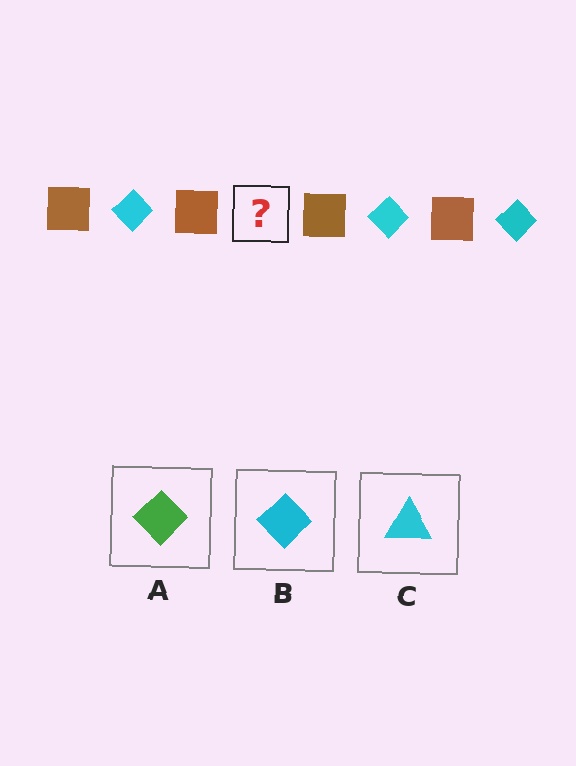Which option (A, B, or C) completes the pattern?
B.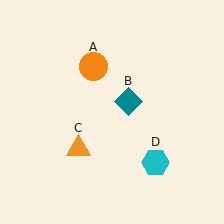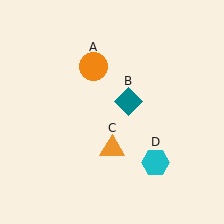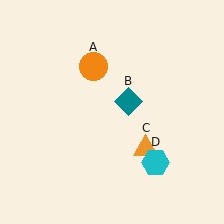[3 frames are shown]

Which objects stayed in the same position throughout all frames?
Orange circle (object A) and teal diamond (object B) and cyan hexagon (object D) remained stationary.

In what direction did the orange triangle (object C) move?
The orange triangle (object C) moved right.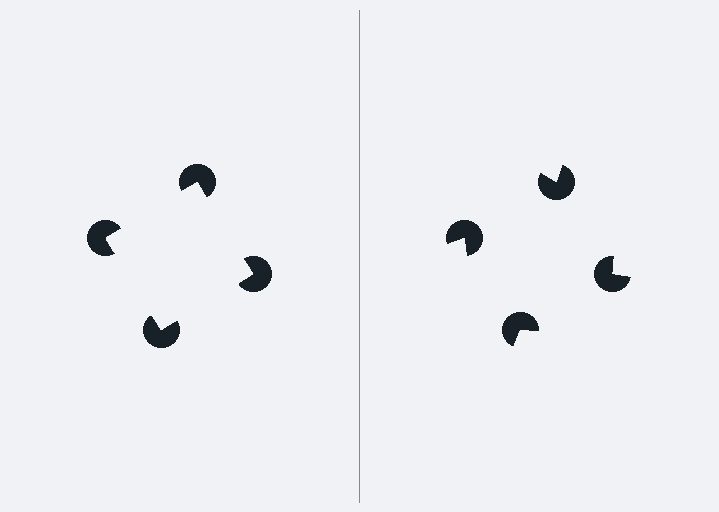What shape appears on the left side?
An illusory square.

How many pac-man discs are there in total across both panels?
8 — 4 on each side.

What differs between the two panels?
The pac-man discs are positioned identically on both sides; only the wedge orientations differ. On the left they align to a square; on the right they are misaligned.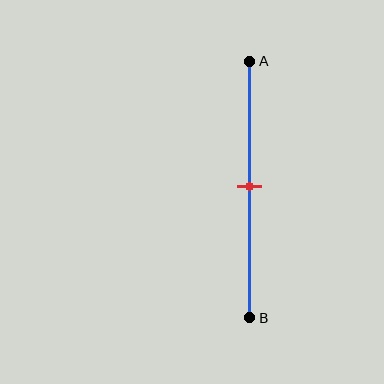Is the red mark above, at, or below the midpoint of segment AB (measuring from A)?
The red mark is approximately at the midpoint of segment AB.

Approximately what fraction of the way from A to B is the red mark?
The red mark is approximately 50% of the way from A to B.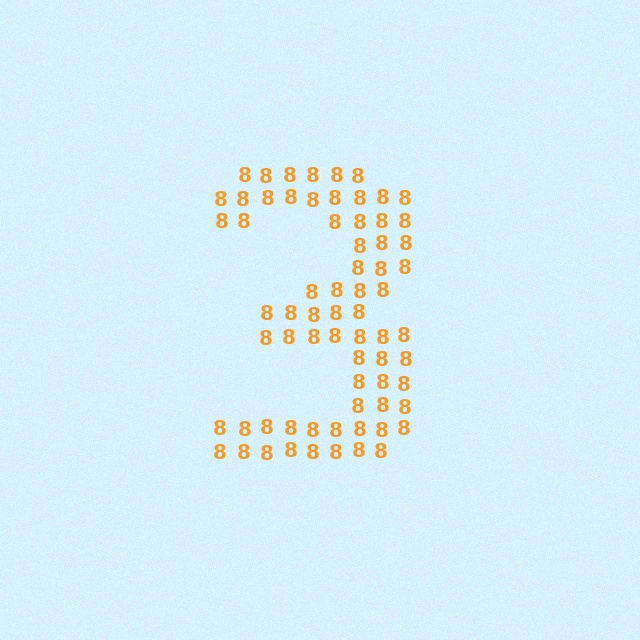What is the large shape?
The large shape is the digit 3.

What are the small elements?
The small elements are digit 8's.